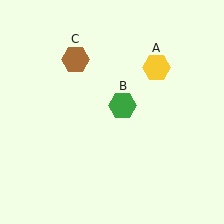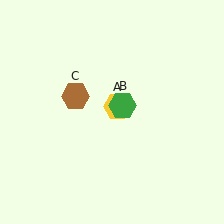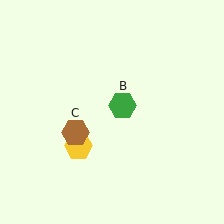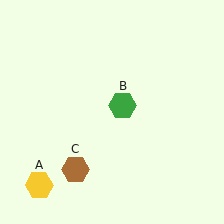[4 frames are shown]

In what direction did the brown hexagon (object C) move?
The brown hexagon (object C) moved down.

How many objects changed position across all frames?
2 objects changed position: yellow hexagon (object A), brown hexagon (object C).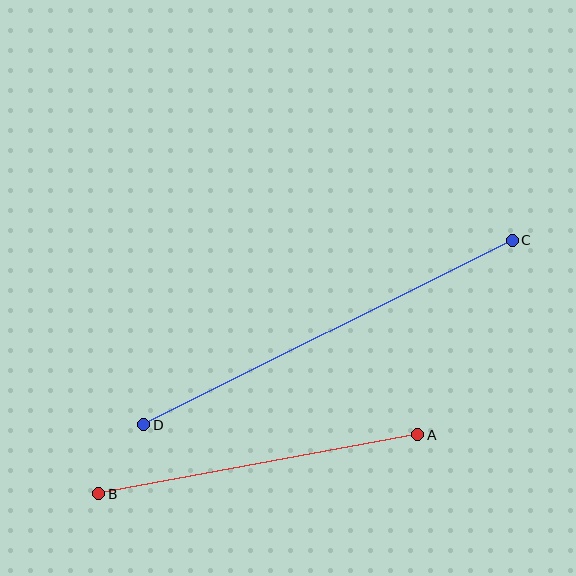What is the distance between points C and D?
The distance is approximately 413 pixels.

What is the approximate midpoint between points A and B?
The midpoint is at approximately (258, 464) pixels.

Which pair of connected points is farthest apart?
Points C and D are farthest apart.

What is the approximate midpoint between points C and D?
The midpoint is at approximately (328, 332) pixels.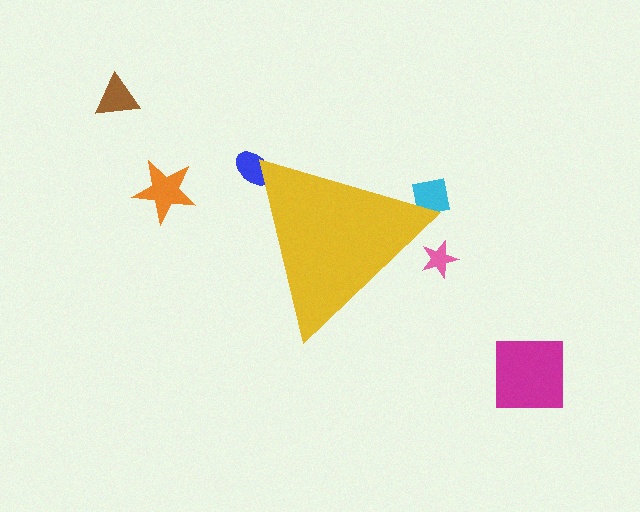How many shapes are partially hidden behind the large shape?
3 shapes are partially hidden.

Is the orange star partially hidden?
No, the orange star is fully visible.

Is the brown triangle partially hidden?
No, the brown triangle is fully visible.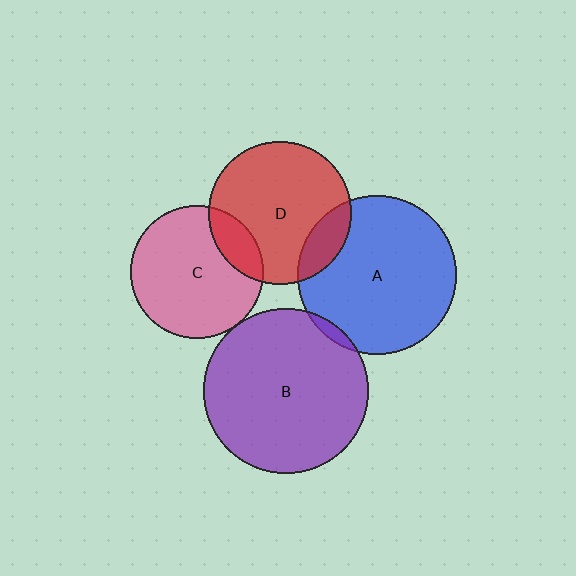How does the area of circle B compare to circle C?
Approximately 1.5 times.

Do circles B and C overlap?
Yes.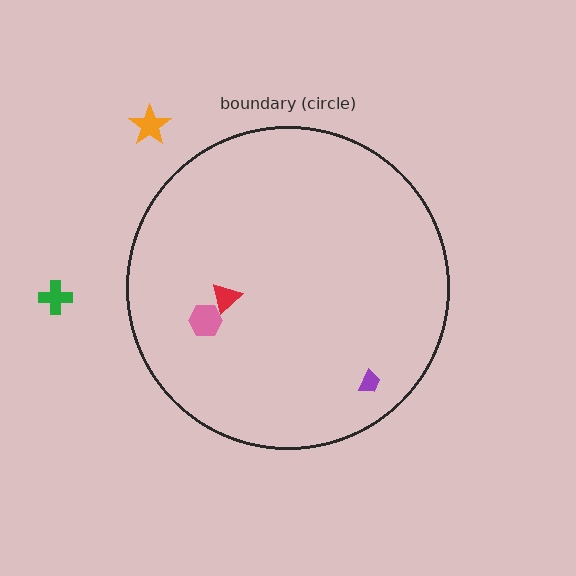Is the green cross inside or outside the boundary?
Outside.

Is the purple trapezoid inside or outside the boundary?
Inside.